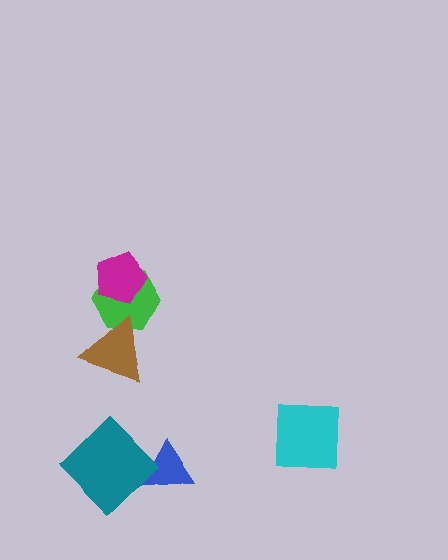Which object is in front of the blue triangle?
The teal diamond is in front of the blue triangle.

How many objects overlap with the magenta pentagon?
1 object overlaps with the magenta pentagon.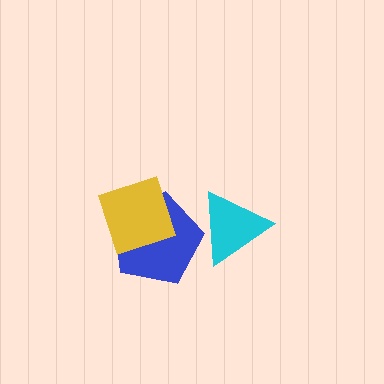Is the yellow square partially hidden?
No, no other shape covers it.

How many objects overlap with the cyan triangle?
1 object overlaps with the cyan triangle.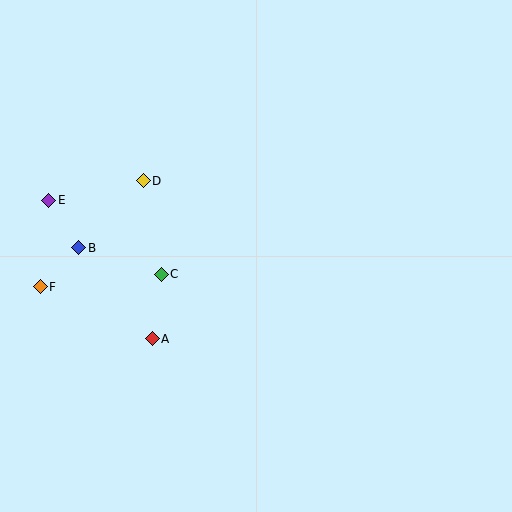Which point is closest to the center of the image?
Point C at (161, 274) is closest to the center.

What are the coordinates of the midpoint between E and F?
The midpoint between E and F is at (44, 244).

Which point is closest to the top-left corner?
Point E is closest to the top-left corner.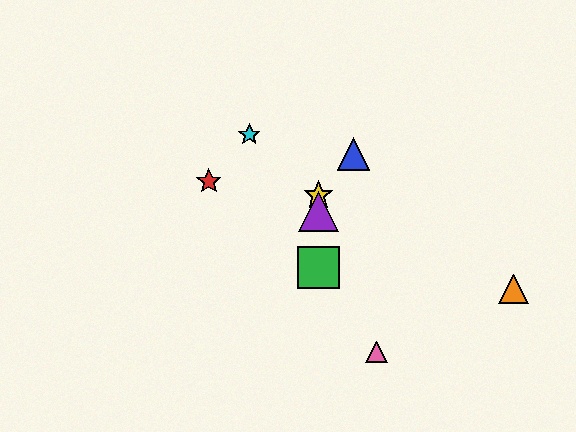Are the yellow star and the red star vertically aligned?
No, the yellow star is at x≈318 and the red star is at x≈209.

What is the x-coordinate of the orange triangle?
The orange triangle is at x≈513.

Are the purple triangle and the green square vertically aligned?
Yes, both are at x≈318.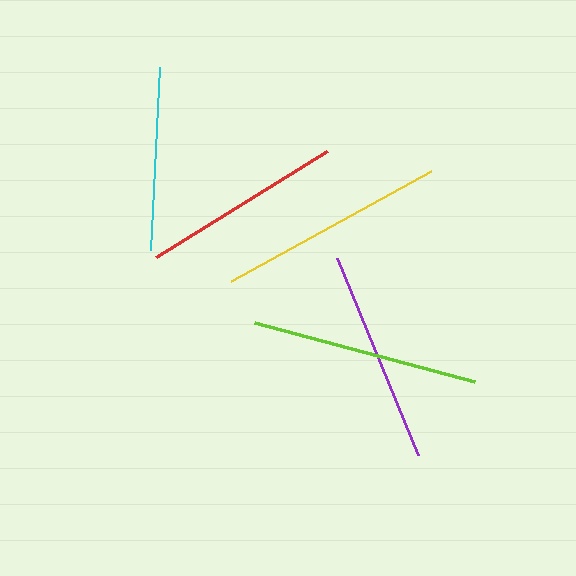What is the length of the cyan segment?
The cyan segment is approximately 183 pixels long.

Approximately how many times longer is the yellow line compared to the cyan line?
The yellow line is approximately 1.3 times the length of the cyan line.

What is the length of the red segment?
The red segment is approximately 201 pixels long.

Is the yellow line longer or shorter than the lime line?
The yellow line is longer than the lime line.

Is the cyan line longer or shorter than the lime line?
The lime line is longer than the cyan line.